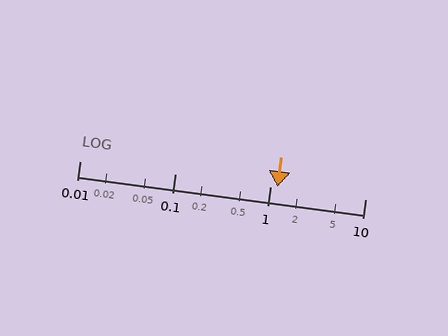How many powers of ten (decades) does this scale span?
The scale spans 3 decades, from 0.01 to 10.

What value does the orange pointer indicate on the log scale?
The pointer indicates approximately 1.2.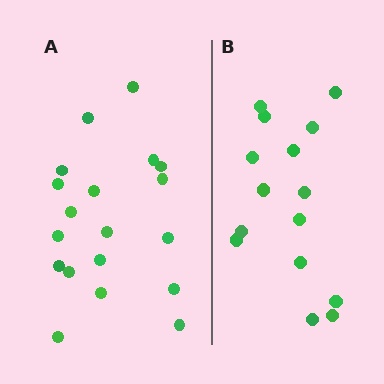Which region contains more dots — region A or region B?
Region A (the left region) has more dots.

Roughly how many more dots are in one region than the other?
Region A has about 4 more dots than region B.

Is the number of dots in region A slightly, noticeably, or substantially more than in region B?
Region A has noticeably more, but not dramatically so. The ratio is roughly 1.3 to 1.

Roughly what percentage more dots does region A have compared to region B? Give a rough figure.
About 25% more.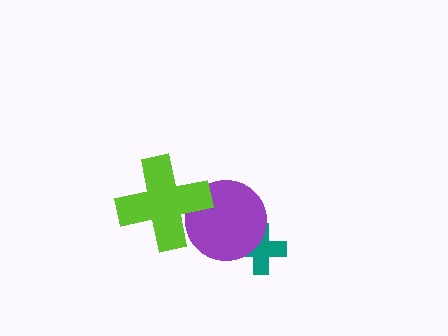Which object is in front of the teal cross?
The purple circle is in front of the teal cross.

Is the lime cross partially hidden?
No, no other shape covers it.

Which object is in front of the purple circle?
The lime cross is in front of the purple circle.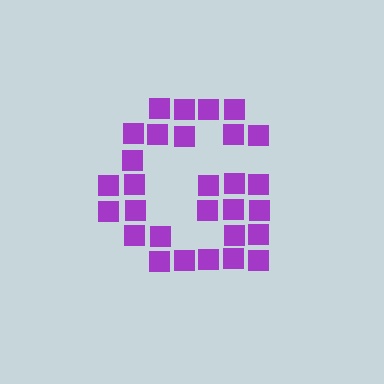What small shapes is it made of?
It is made of small squares.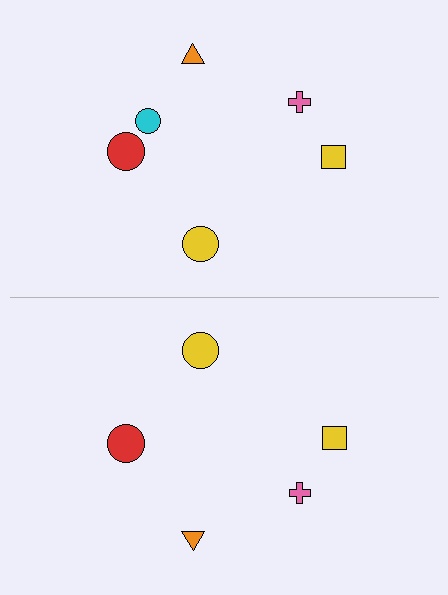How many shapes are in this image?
There are 11 shapes in this image.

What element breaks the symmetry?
A cyan circle is missing from the bottom side.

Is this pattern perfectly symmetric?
No, the pattern is not perfectly symmetric. A cyan circle is missing from the bottom side.